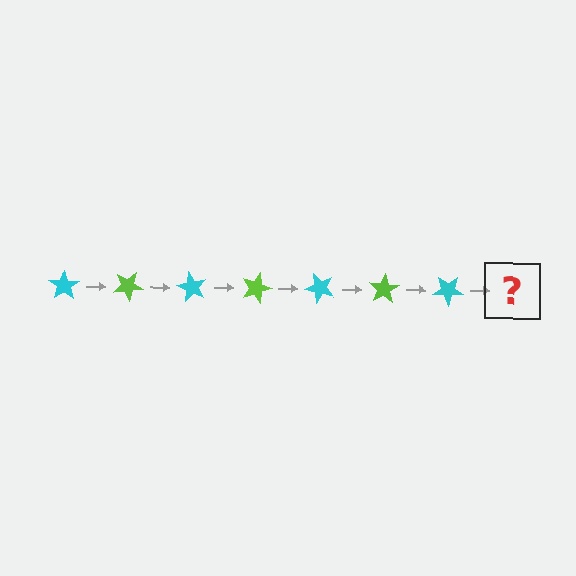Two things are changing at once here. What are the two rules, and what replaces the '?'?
The two rules are that it rotates 30 degrees each step and the color cycles through cyan and lime. The '?' should be a lime star, rotated 210 degrees from the start.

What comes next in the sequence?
The next element should be a lime star, rotated 210 degrees from the start.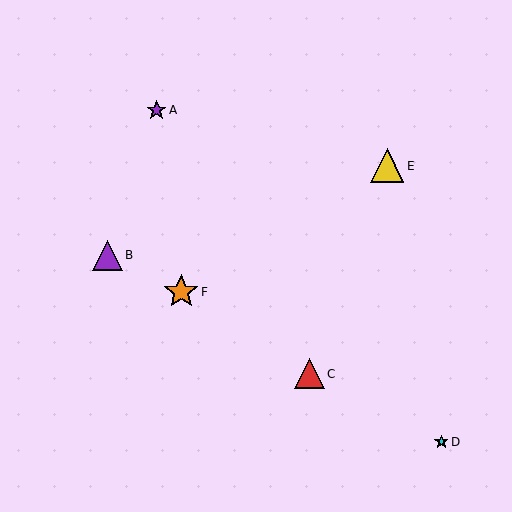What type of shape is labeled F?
Shape F is an orange star.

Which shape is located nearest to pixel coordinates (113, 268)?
The purple triangle (labeled B) at (107, 255) is nearest to that location.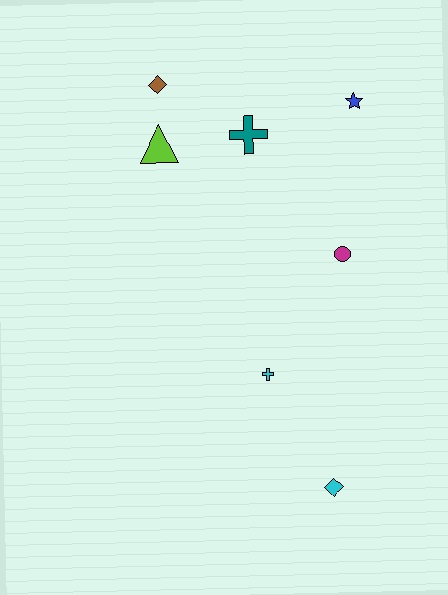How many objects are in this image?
There are 7 objects.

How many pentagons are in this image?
There are no pentagons.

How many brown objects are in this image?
There is 1 brown object.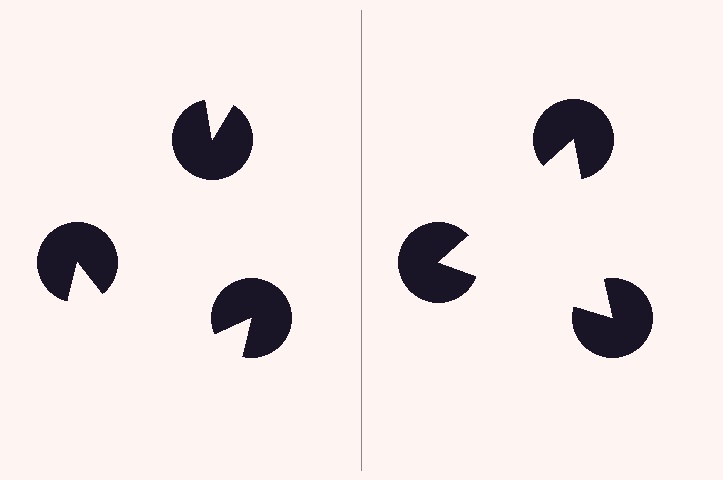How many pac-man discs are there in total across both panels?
6 — 3 on each side.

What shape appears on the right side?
An illusory triangle.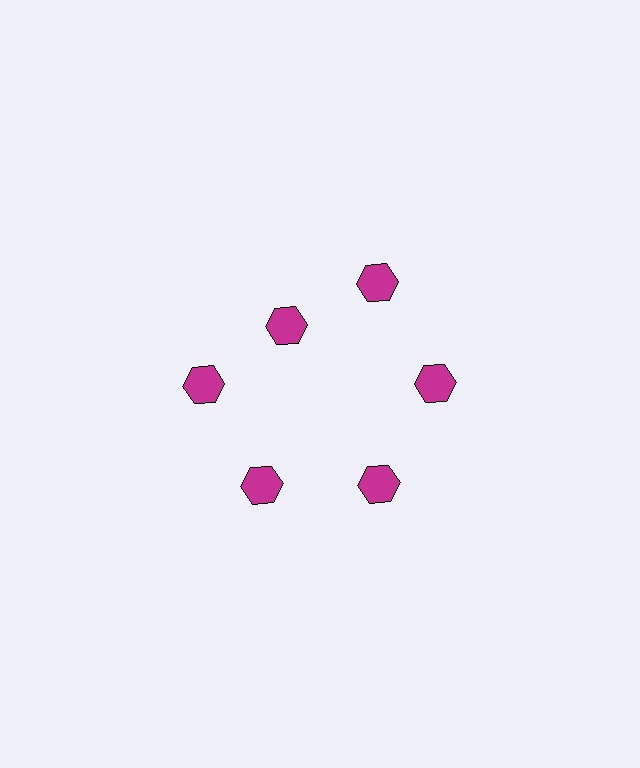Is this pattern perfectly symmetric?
No. The 6 magenta hexagons are arranged in a ring, but one element near the 11 o'clock position is pulled inward toward the center, breaking the 6-fold rotational symmetry.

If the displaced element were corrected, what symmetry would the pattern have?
It would have 6-fold rotational symmetry — the pattern would map onto itself every 60 degrees.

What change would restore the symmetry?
The symmetry would be restored by moving it outward, back onto the ring so that all 6 hexagons sit at equal angles and equal distance from the center.